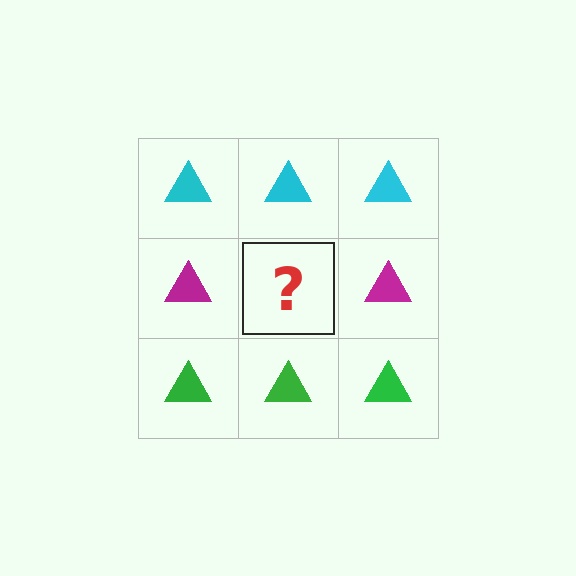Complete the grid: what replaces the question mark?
The question mark should be replaced with a magenta triangle.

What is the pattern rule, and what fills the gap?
The rule is that each row has a consistent color. The gap should be filled with a magenta triangle.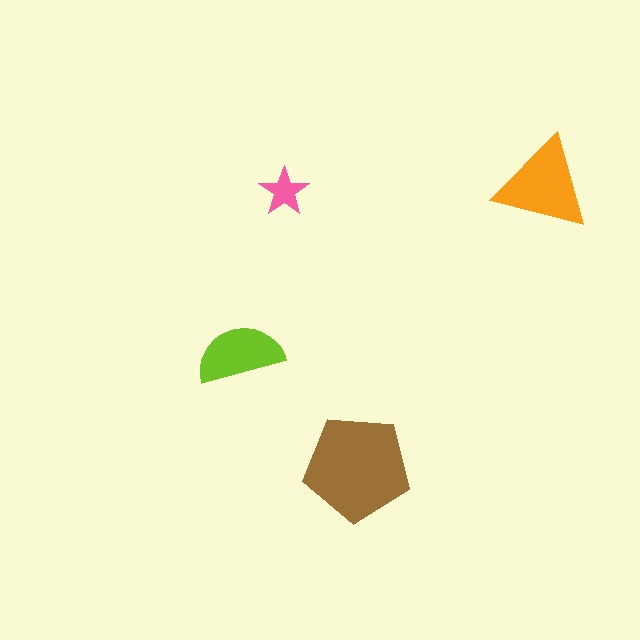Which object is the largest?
The brown pentagon.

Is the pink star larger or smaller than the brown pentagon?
Smaller.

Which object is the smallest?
The pink star.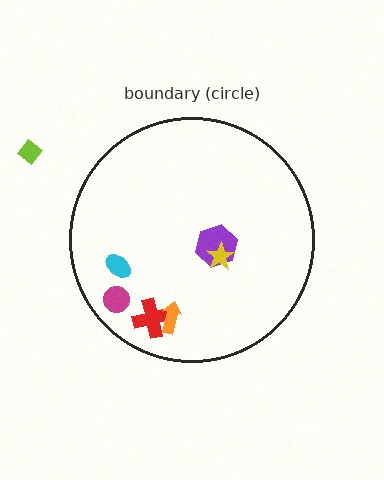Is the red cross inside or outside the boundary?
Inside.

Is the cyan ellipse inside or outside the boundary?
Inside.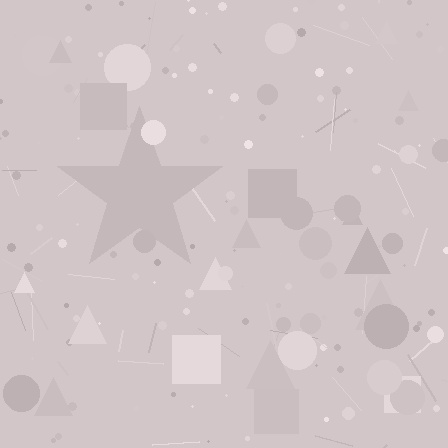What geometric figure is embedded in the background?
A star is embedded in the background.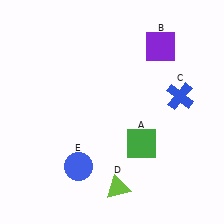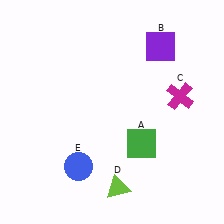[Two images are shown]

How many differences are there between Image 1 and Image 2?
There is 1 difference between the two images.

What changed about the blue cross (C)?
In Image 1, C is blue. In Image 2, it changed to magenta.